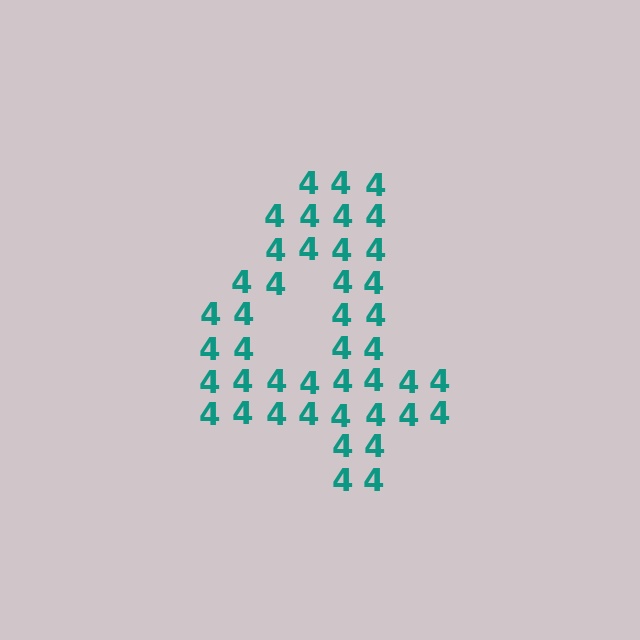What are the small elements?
The small elements are digit 4's.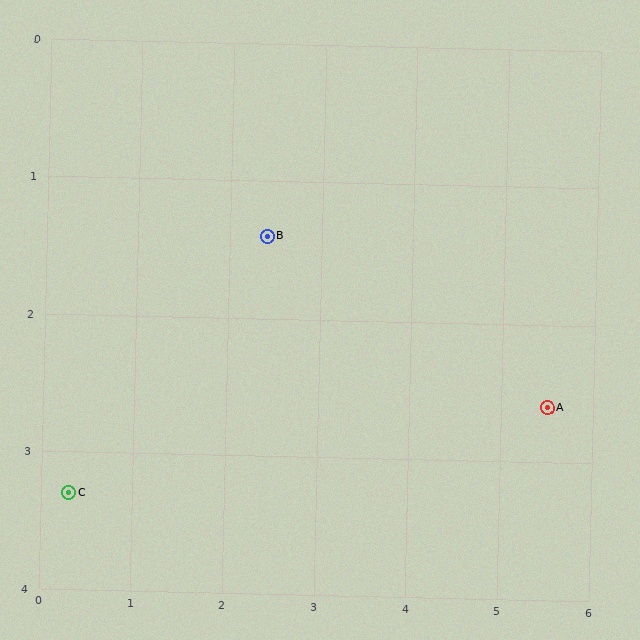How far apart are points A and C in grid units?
Points A and C are about 5.2 grid units apart.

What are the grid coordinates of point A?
Point A is at approximately (5.5, 2.6).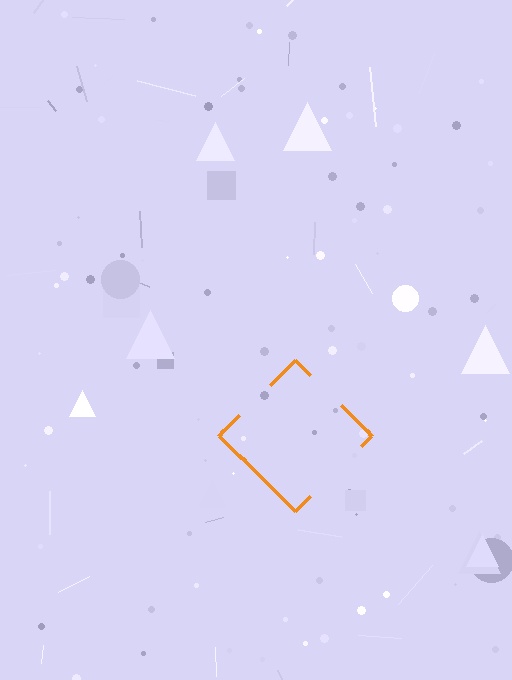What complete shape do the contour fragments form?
The contour fragments form a diamond.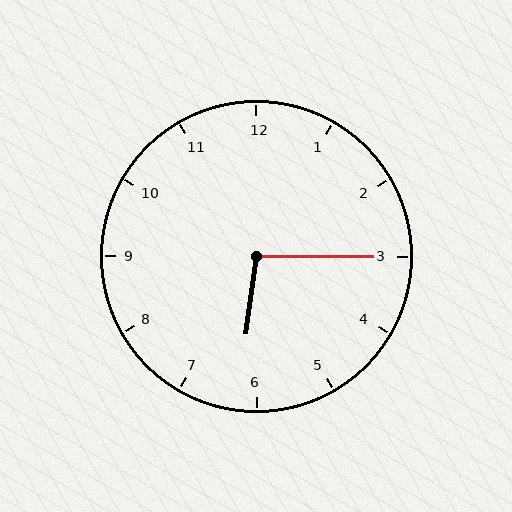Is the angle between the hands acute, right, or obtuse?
It is obtuse.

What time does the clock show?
6:15.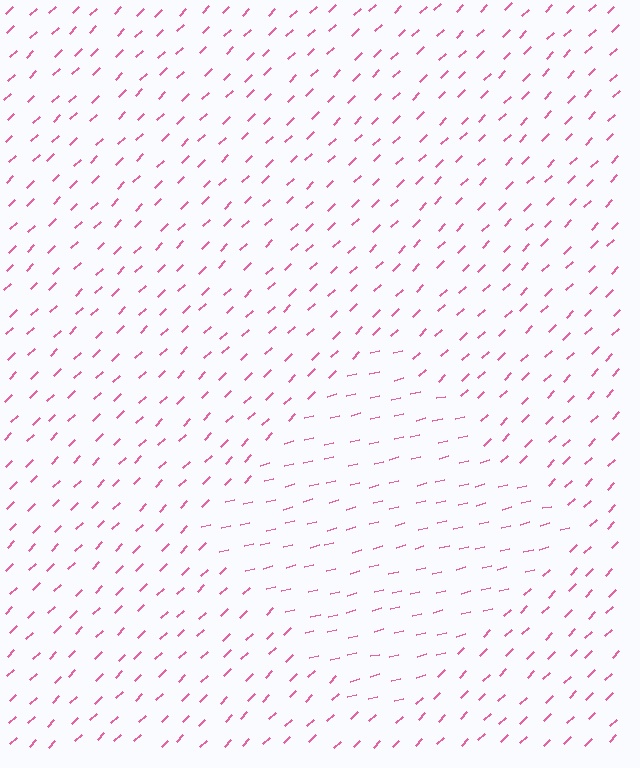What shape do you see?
I see a diamond.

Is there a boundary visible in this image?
Yes, there is a texture boundary formed by a change in line orientation.